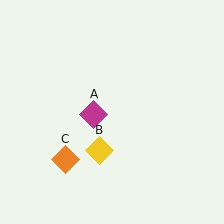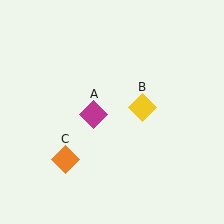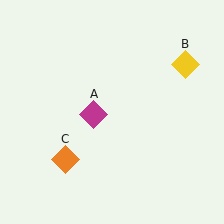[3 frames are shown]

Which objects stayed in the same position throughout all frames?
Magenta diamond (object A) and orange diamond (object C) remained stationary.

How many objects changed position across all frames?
1 object changed position: yellow diamond (object B).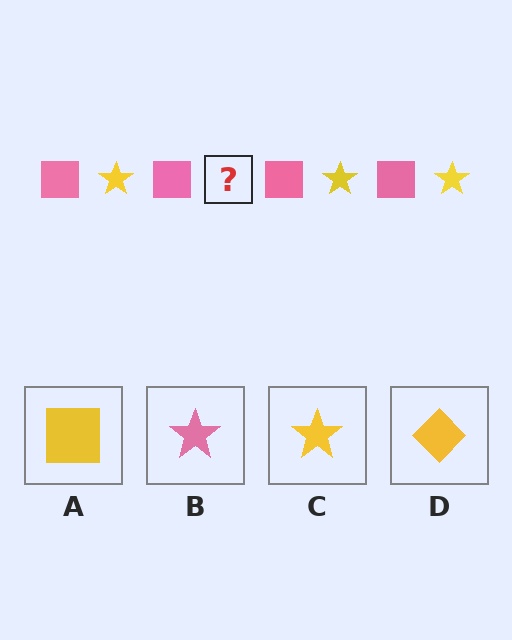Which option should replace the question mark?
Option C.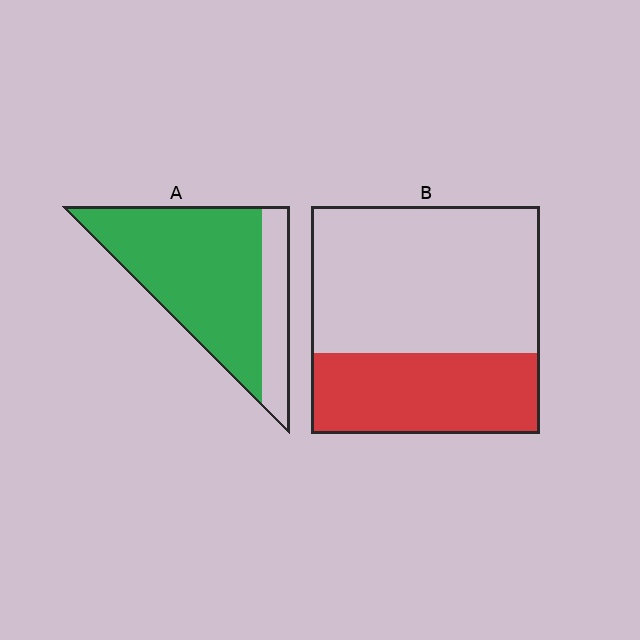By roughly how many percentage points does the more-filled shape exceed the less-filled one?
By roughly 40 percentage points (A over B).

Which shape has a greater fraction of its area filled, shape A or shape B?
Shape A.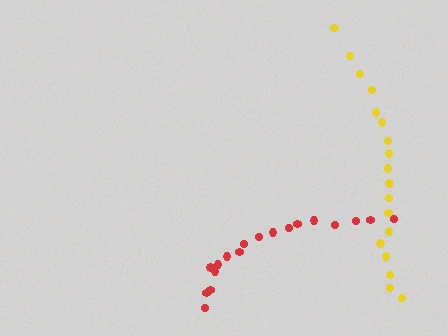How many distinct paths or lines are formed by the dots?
There are 2 distinct paths.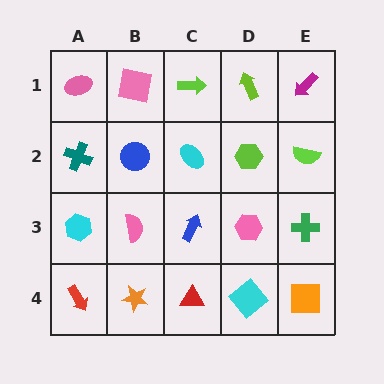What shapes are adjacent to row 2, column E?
A magenta arrow (row 1, column E), a green cross (row 3, column E), a lime hexagon (row 2, column D).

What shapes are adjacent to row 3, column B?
A blue circle (row 2, column B), an orange star (row 4, column B), a cyan hexagon (row 3, column A), a blue arrow (row 3, column C).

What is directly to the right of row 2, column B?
A cyan ellipse.